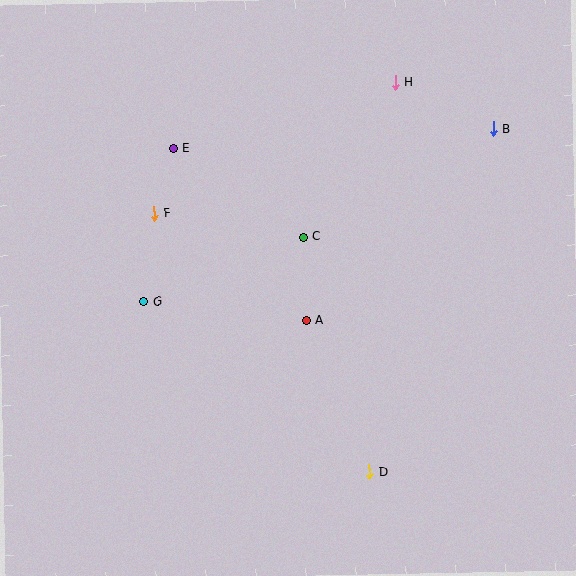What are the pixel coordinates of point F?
Point F is at (154, 213).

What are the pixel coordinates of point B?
Point B is at (493, 129).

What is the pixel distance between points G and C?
The distance between G and C is 172 pixels.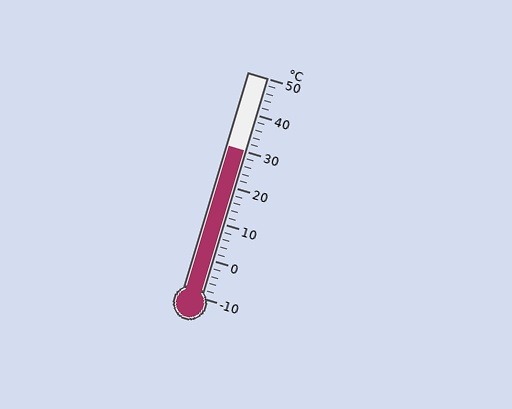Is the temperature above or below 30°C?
The temperature is at 30°C.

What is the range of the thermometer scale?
The thermometer scale ranges from -10°C to 50°C.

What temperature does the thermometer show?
The thermometer shows approximately 30°C.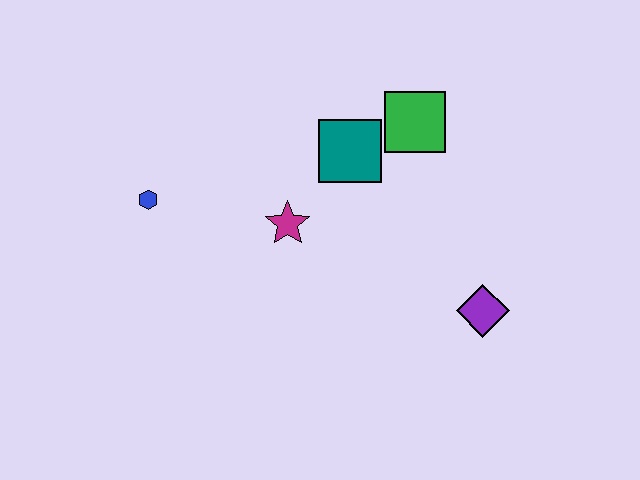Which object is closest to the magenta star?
The teal square is closest to the magenta star.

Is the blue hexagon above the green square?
No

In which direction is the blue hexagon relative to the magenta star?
The blue hexagon is to the left of the magenta star.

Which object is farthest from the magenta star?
The purple diamond is farthest from the magenta star.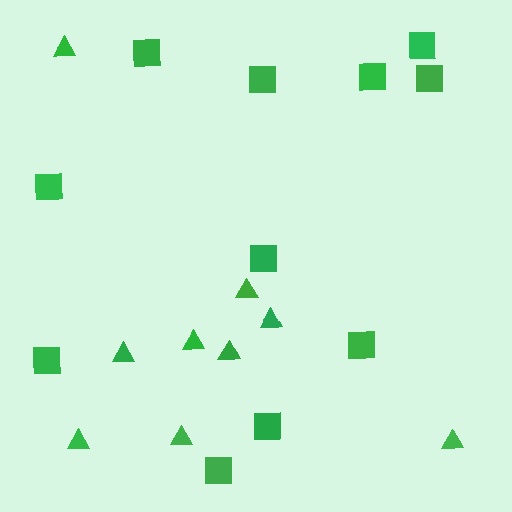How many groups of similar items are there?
There are 2 groups: one group of triangles (9) and one group of squares (11).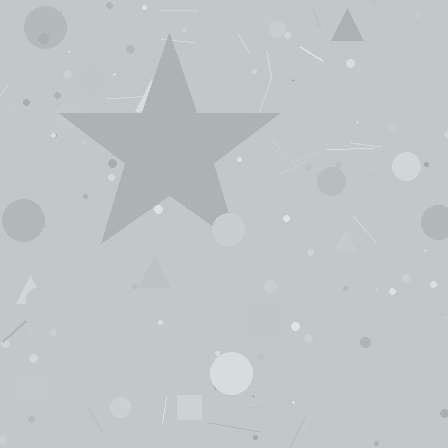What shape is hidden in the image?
A star is hidden in the image.